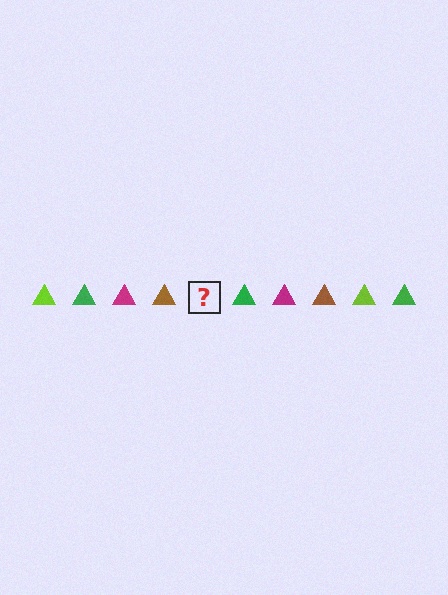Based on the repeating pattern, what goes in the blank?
The blank should be a lime triangle.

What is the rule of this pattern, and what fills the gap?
The rule is that the pattern cycles through lime, green, magenta, brown triangles. The gap should be filled with a lime triangle.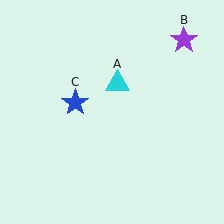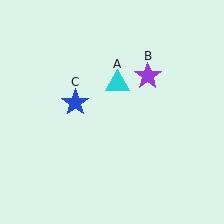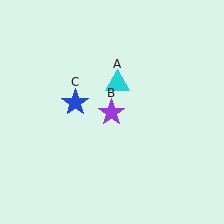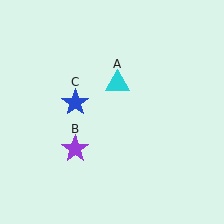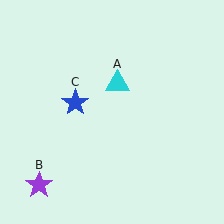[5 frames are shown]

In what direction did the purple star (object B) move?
The purple star (object B) moved down and to the left.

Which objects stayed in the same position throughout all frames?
Cyan triangle (object A) and blue star (object C) remained stationary.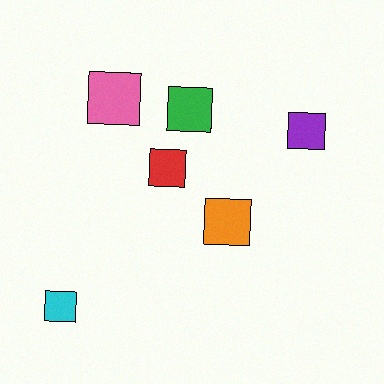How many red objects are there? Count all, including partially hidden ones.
There is 1 red object.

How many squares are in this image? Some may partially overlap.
There are 6 squares.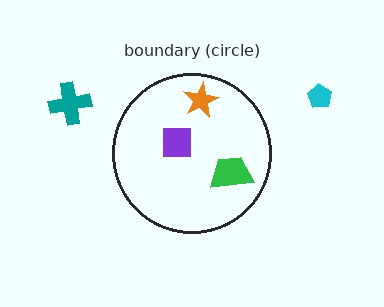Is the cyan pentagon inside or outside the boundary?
Outside.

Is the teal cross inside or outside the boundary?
Outside.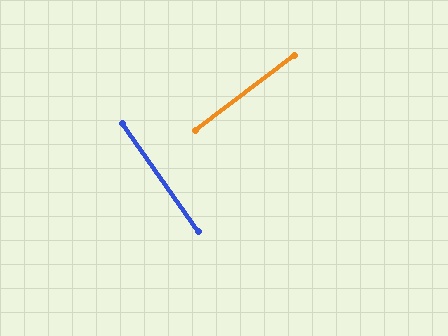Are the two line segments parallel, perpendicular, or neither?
Perpendicular — they meet at approximately 88°.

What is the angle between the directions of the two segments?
Approximately 88 degrees.